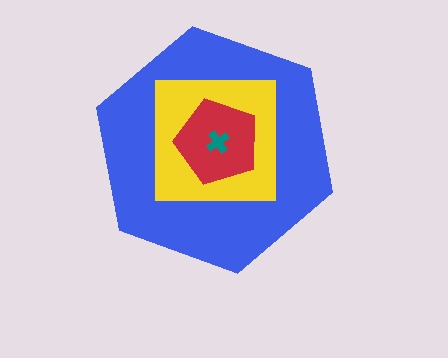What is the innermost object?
The teal cross.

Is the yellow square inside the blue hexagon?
Yes.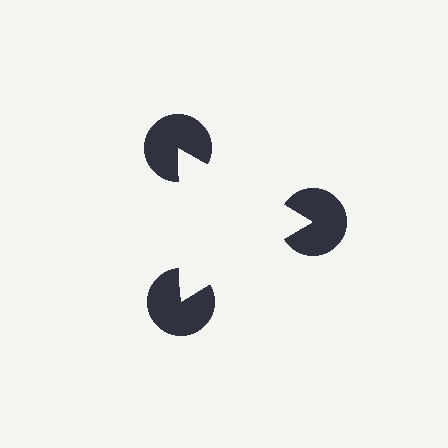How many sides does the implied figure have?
3 sides.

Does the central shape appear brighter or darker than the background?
It typically appears slightly brighter than the background, even though no actual brightness change is drawn.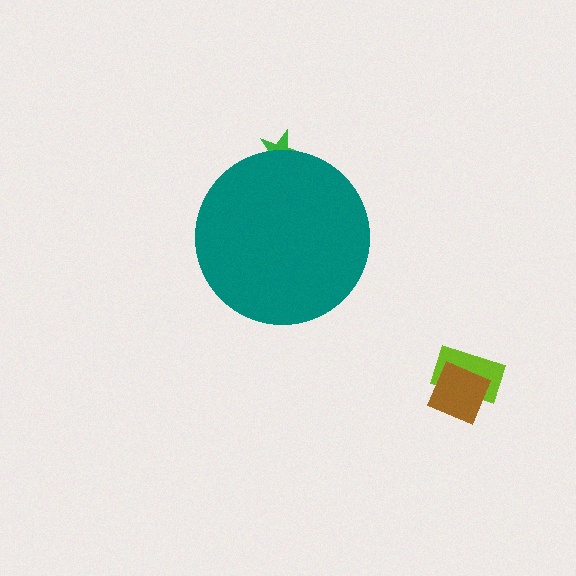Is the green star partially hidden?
Yes, the green star is partially hidden behind the teal circle.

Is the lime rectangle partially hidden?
No, the lime rectangle is fully visible.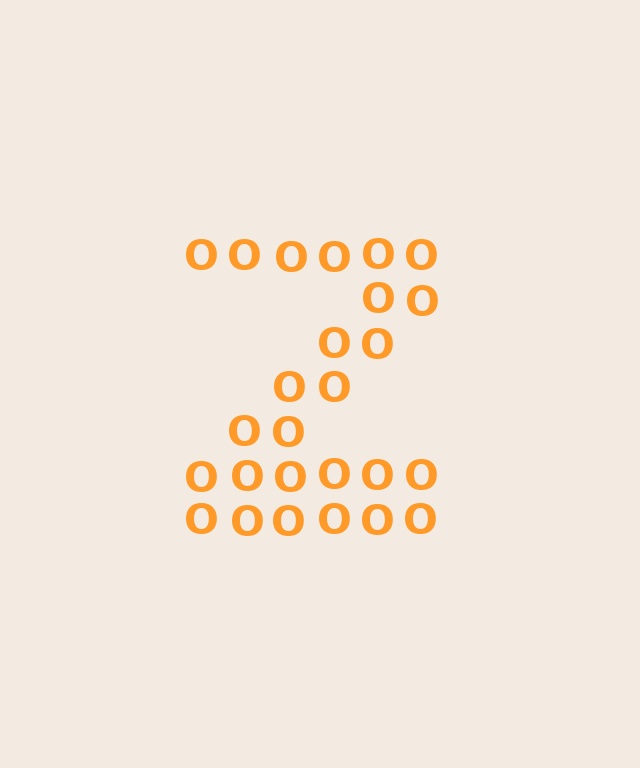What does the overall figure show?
The overall figure shows the letter Z.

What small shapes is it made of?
It is made of small letter O's.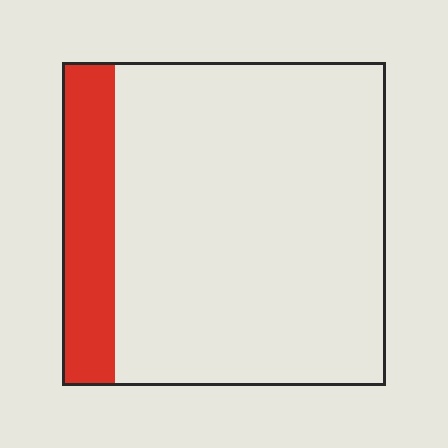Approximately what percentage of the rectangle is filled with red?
Approximately 15%.